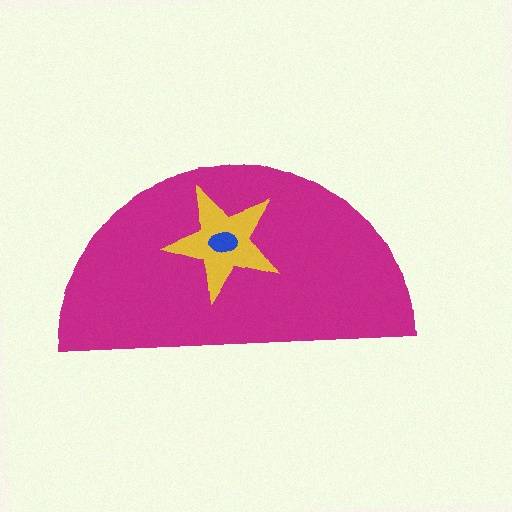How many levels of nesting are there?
3.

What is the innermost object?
The blue ellipse.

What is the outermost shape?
The magenta semicircle.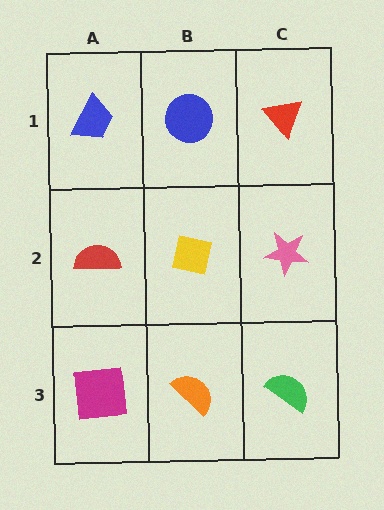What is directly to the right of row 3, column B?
A green semicircle.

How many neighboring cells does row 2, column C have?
3.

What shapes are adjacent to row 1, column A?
A red semicircle (row 2, column A), a blue circle (row 1, column B).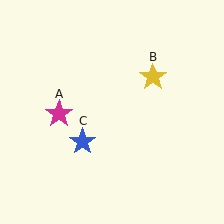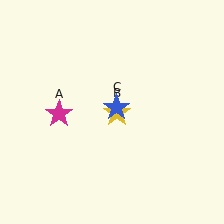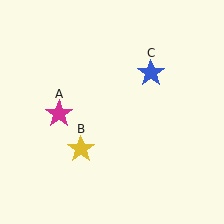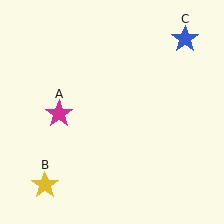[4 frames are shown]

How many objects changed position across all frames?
2 objects changed position: yellow star (object B), blue star (object C).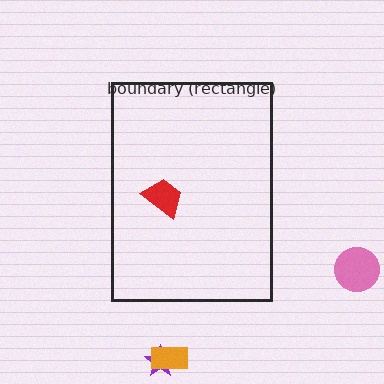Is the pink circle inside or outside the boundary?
Outside.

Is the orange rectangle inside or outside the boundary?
Outside.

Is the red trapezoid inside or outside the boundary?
Inside.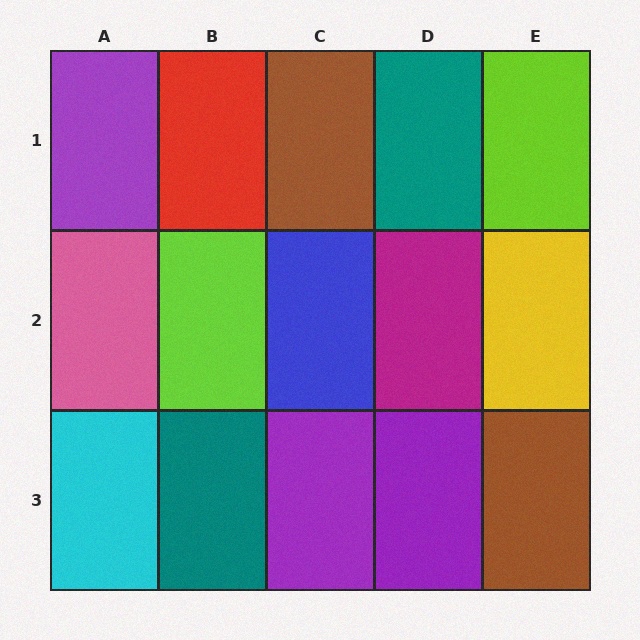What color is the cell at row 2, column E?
Yellow.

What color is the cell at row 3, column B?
Teal.